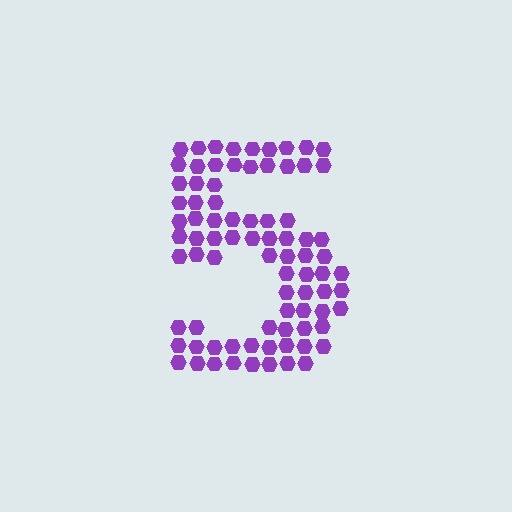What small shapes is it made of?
It is made of small hexagons.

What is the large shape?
The large shape is the digit 5.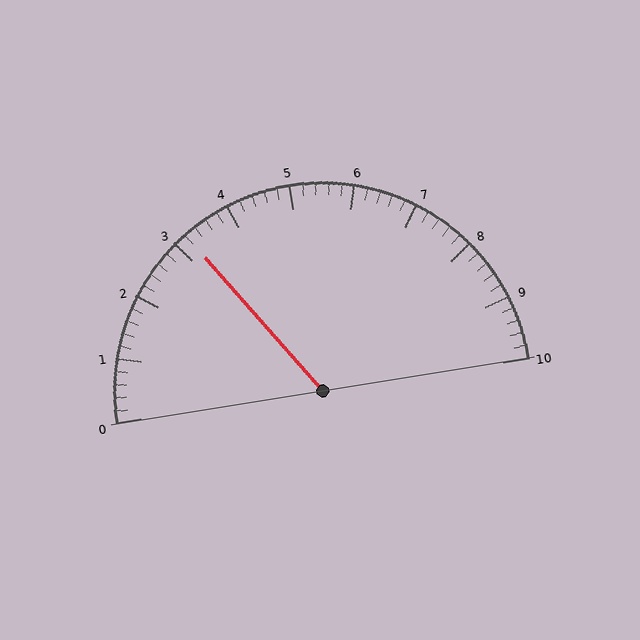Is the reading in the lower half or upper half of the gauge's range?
The reading is in the lower half of the range (0 to 10).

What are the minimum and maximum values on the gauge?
The gauge ranges from 0 to 10.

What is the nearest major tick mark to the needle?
The nearest major tick mark is 3.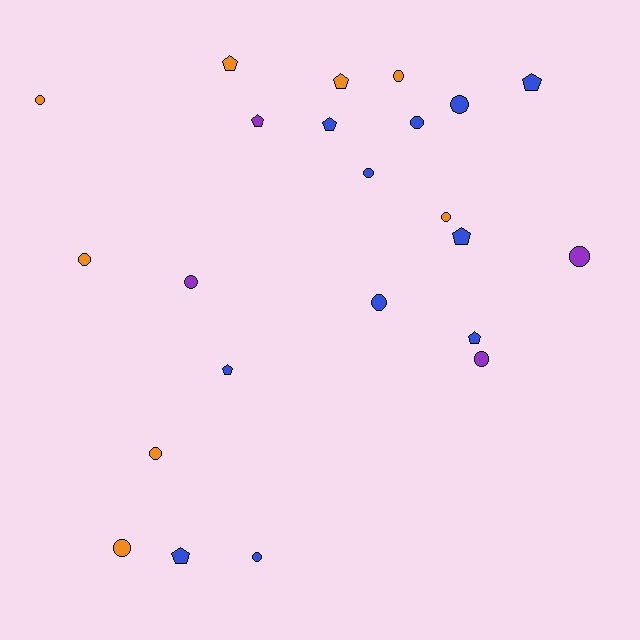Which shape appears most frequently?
Circle, with 14 objects.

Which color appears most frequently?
Blue, with 11 objects.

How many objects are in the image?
There are 23 objects.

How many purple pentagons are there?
There is 1 purple pentagon.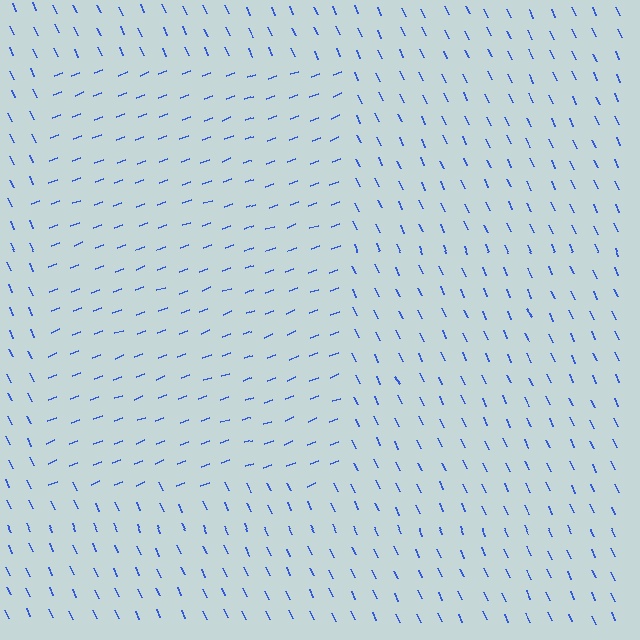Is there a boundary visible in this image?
Yes, there is a texture boundary formed by a change in line orientation.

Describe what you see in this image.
The image is filled with small blue line segments. A rectangle region in the image has lines oriented differently from the surrounding lines, creating a visible texture boundary.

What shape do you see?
I see a rectangle.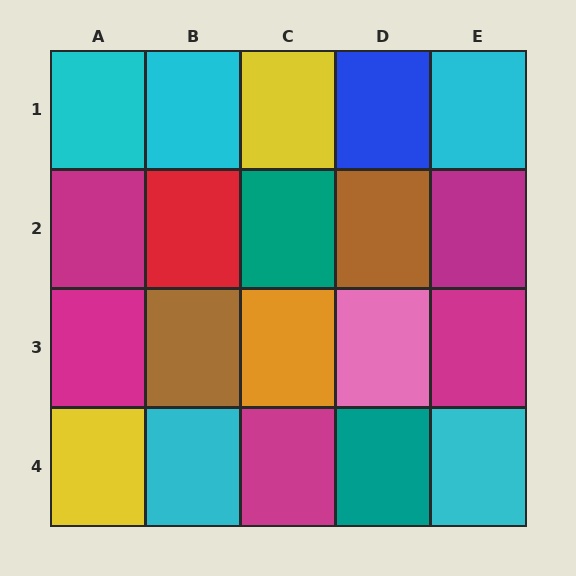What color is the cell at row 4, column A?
Yellow.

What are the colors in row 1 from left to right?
Cyan, cyan, yellow, blue, cyan.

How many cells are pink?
1 cell is pink.